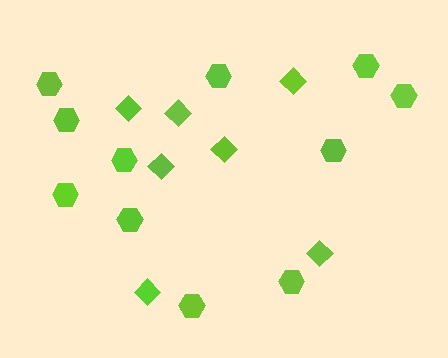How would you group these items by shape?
There are 2 groups: one group of hexagons (11) and one group of diamonds (7).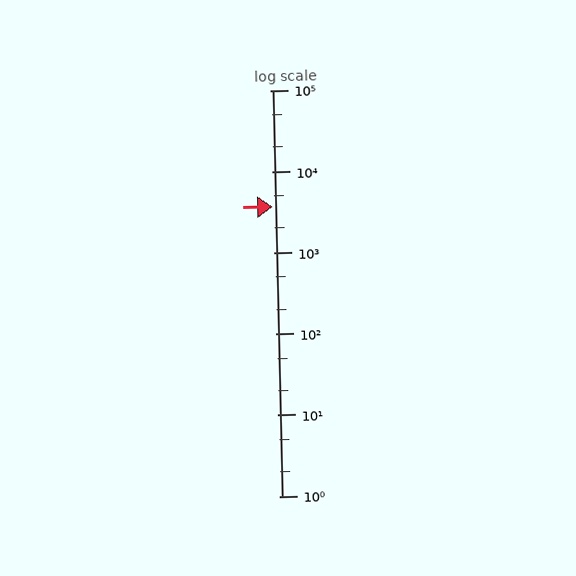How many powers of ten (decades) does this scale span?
The scale spans 5 decades, from 1 to 100000.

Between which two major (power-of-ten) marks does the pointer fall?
The pointer is between 1000 and 10000.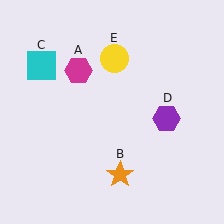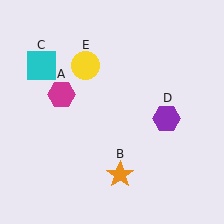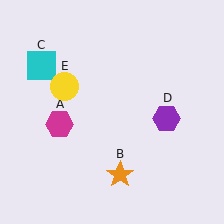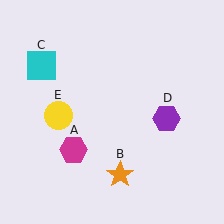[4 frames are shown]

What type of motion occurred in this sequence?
The magenta hexagon (object A), yellow circle (object E) rotated counterclockwise around the center of the scene.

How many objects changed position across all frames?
2 objects changed position: magenta hexagon (object A), yellow circle (object E).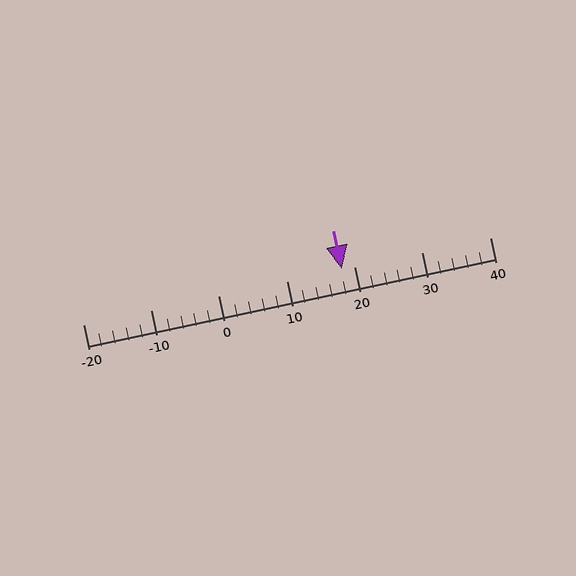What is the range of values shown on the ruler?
The ruler shows values from -20 to 40.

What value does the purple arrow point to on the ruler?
The purple arrow points to approximately 18.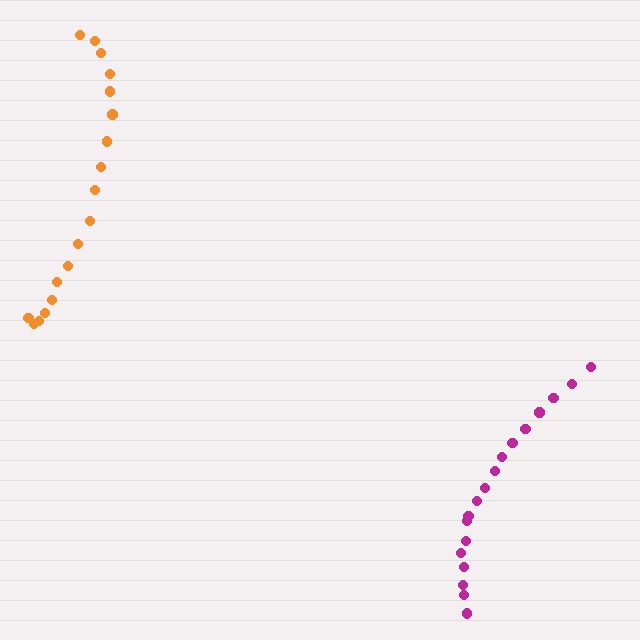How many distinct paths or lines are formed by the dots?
There are 2 distinct paths.